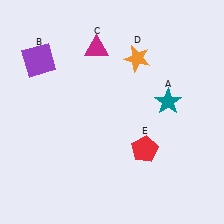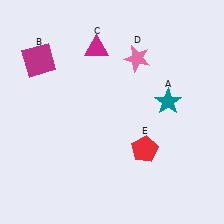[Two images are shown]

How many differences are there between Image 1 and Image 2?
There are 2 differences between the two images.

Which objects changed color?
B changed from purple to magenta. D changed from orange to pink.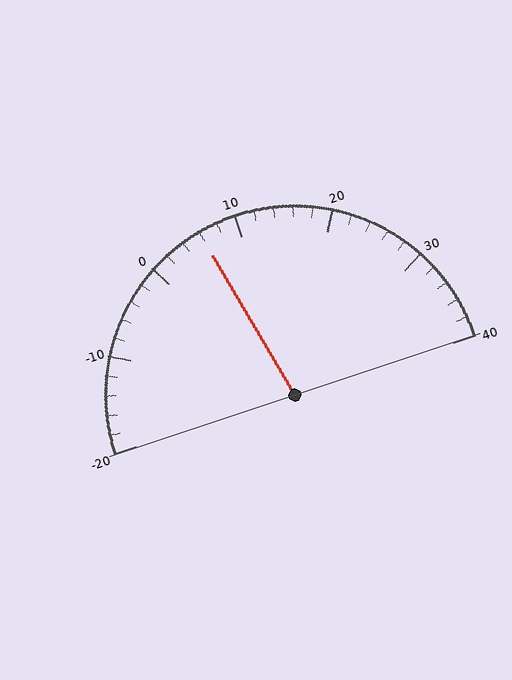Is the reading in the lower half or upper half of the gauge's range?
The reading is in the lower half of the range (-20 to 40).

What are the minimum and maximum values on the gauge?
The gauge ranges from -20 to 40.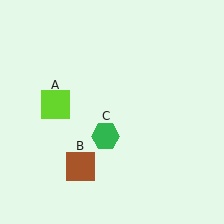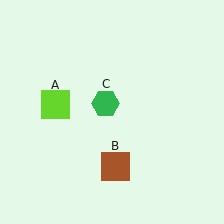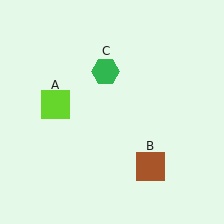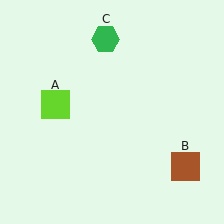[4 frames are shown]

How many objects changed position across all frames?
2 objects changed position: brown square (object B), green hexagon (object C).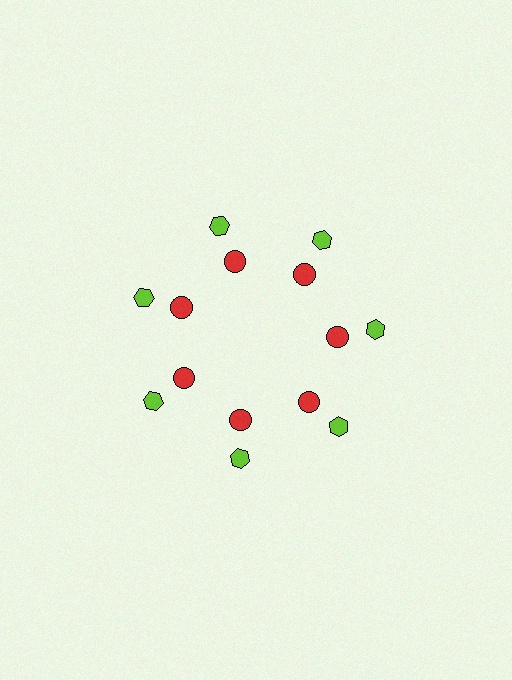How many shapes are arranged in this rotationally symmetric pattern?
There are 14 shapes, arranged in 7 groups of 2.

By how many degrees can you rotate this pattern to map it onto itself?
The pattern maps onto itself every 51 degrees of rotation.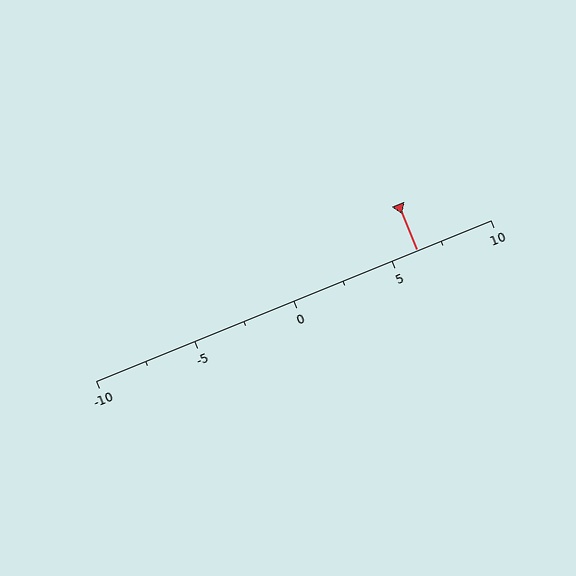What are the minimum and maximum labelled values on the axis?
The axis runs from -10 to 10.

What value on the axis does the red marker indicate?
The marker indicates approximately 6.2.